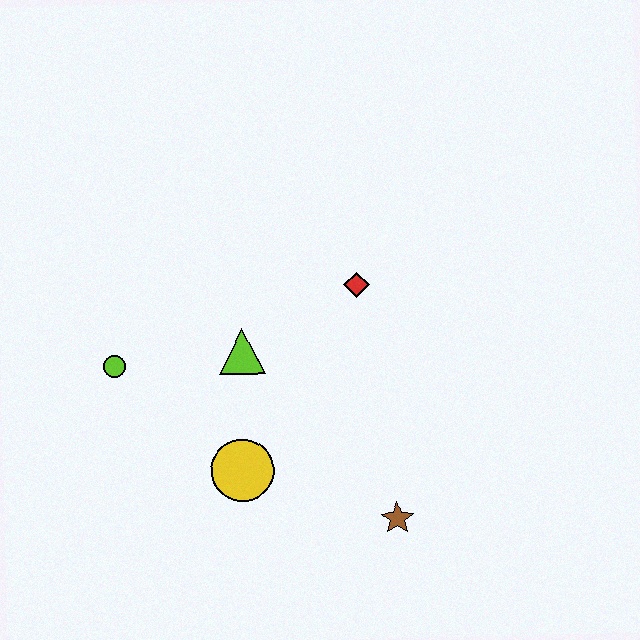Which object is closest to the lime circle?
The lime triangle is closest to the lime circle.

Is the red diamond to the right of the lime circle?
Yes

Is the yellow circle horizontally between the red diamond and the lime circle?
Yes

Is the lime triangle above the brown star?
Yes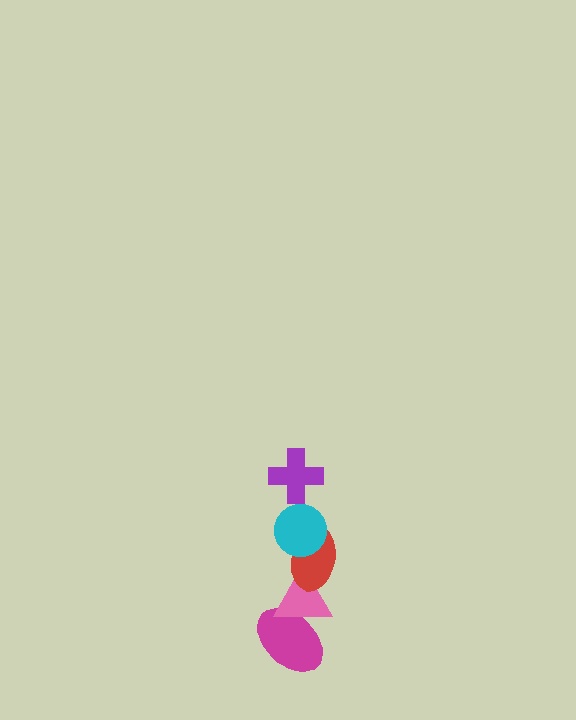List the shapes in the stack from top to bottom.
From top to bottom: the purple cross, the cyan circle, the red ellipse, the pink triangle, the magenta ellipse.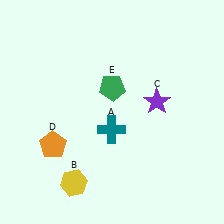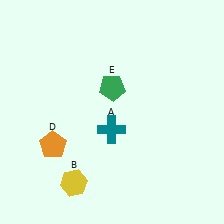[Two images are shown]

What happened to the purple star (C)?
The purple star (C) was removed in Image 2. It was in the top-right area of Image 1.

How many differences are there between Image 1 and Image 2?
There is 1 difference between the two images.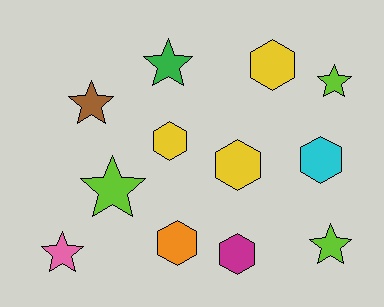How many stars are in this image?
There are 6 stars.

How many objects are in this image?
There are 12 objects.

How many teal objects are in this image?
There are no teal objects.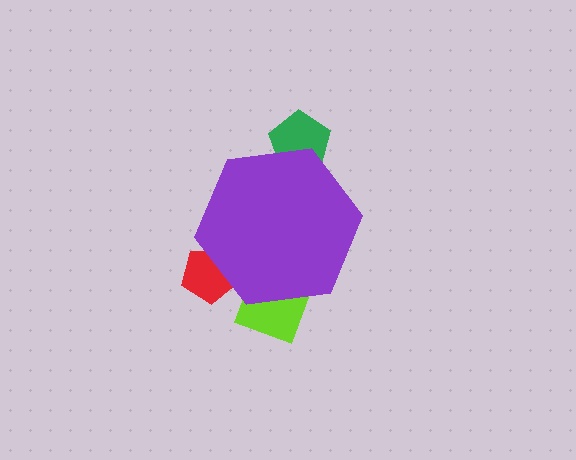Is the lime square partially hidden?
Yes, the lime square is partially hidden behind the purple hexagon.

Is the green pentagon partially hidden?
Yes, the green pentagon is partially hidden behind the purple hexagon.